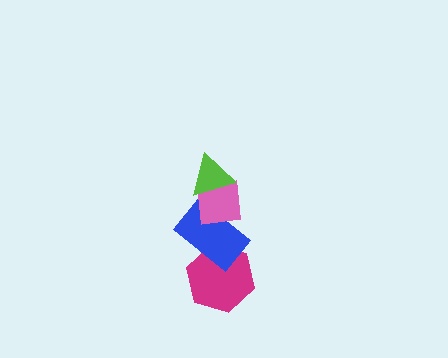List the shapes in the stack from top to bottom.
From top to bottom: the lime triangle, the pink square, the blue rectangle, the magenta hexagon.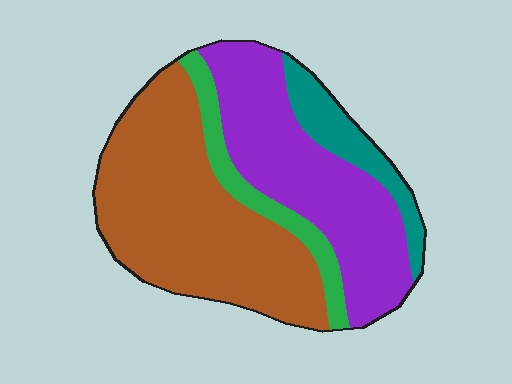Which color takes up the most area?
Brown, at roughly 45%.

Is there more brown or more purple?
Brown.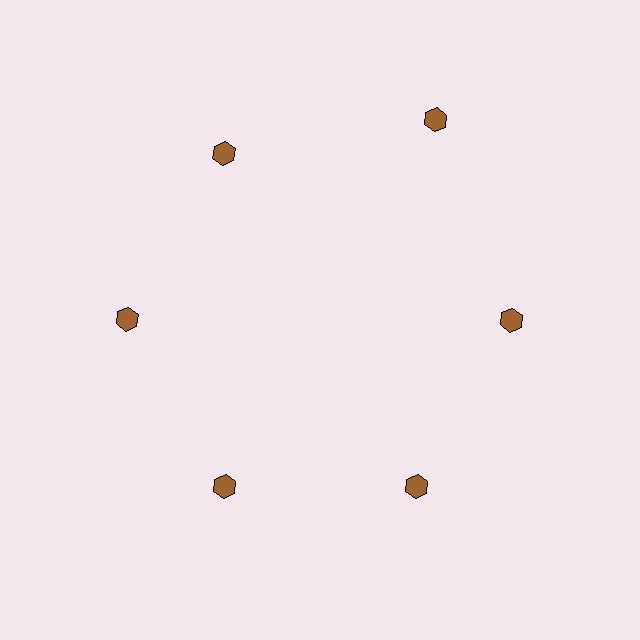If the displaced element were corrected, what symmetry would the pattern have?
It would have 6-fold rotational symmetry — the pattern would map onto itself every 60 degrees.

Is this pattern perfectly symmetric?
No. The 6 brown hexagons are arranged in a ring, but one element near the 1 o'clock position is pushed outward from the center, breaking the 6-fold rotational symmetry.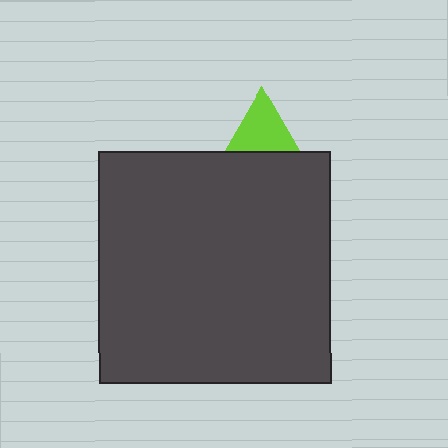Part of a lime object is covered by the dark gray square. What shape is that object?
It is a triangle.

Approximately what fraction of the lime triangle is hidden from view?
Roughly 65% of the lime triangle is hidden behind the dark gray square.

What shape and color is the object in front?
The object in front is a dark gray square.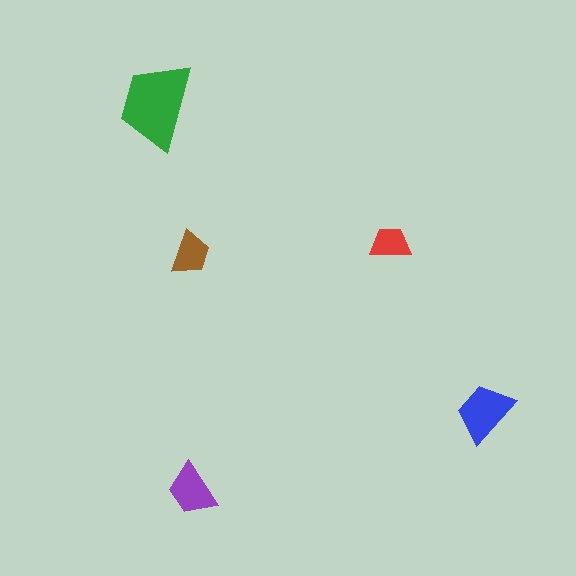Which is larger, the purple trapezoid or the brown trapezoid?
The purple one.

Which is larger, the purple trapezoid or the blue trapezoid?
The blue one.